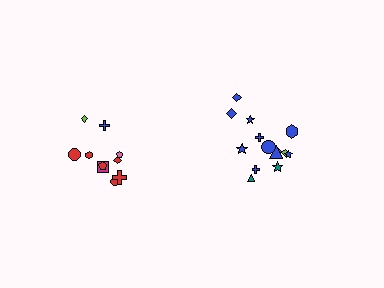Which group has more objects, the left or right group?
The right group.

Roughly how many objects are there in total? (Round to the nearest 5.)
Roughly 25 objects in total.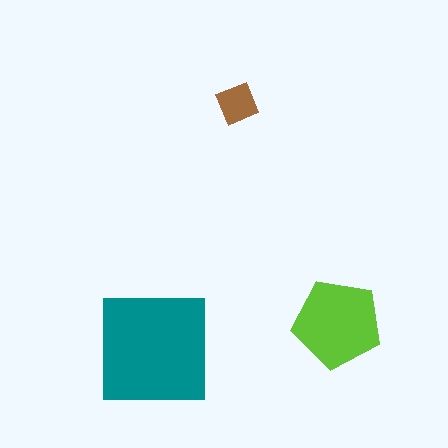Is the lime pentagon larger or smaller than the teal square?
Smaller.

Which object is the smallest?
The brown diamond.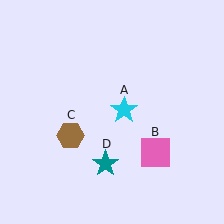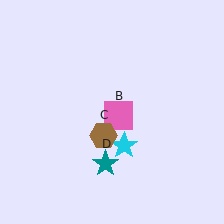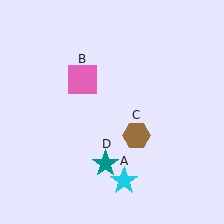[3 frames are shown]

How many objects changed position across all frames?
3 objects changed position: cyan star (object A), pink square (object B), brown hexagon (object C).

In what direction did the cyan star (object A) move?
The cyan star (object A) moved down.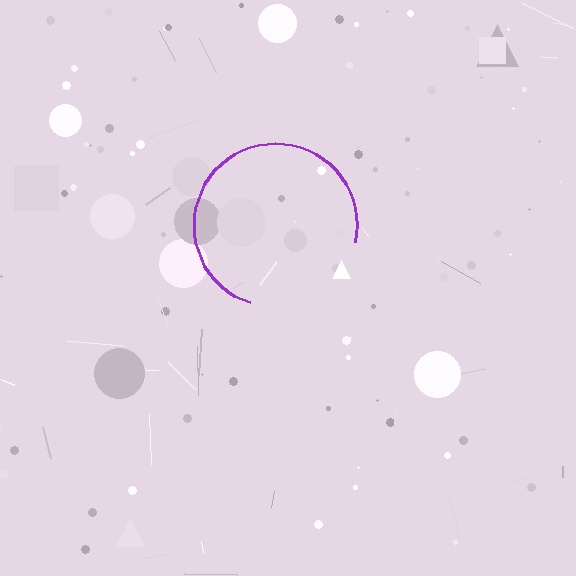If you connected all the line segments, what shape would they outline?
They would outline a circle.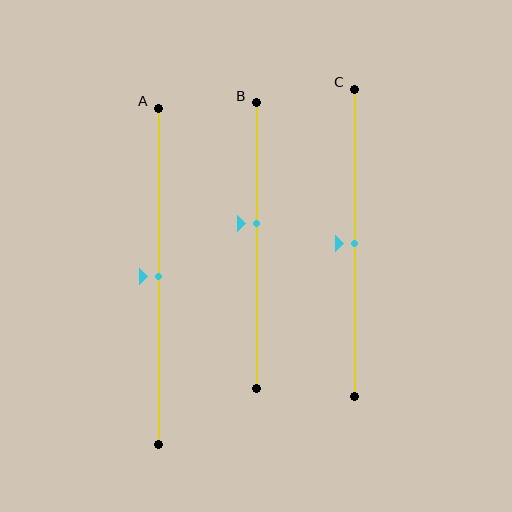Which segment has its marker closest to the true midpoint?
Segment A has its marker closest to the true midpoint.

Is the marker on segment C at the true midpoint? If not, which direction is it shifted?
Yes, the marker on segment C is at the true midpoint.